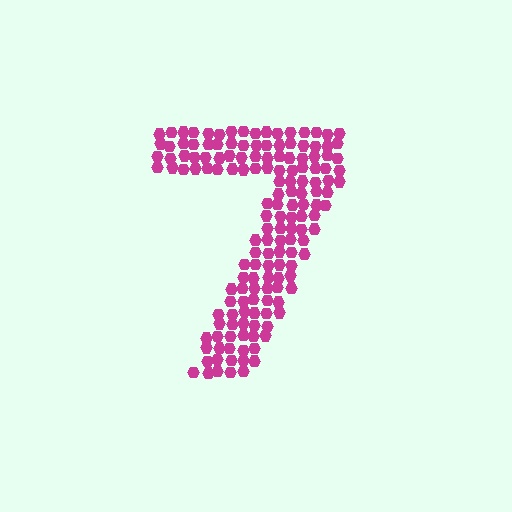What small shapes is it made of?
It is made of small hexagons.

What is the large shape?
The large shape is the digit 7.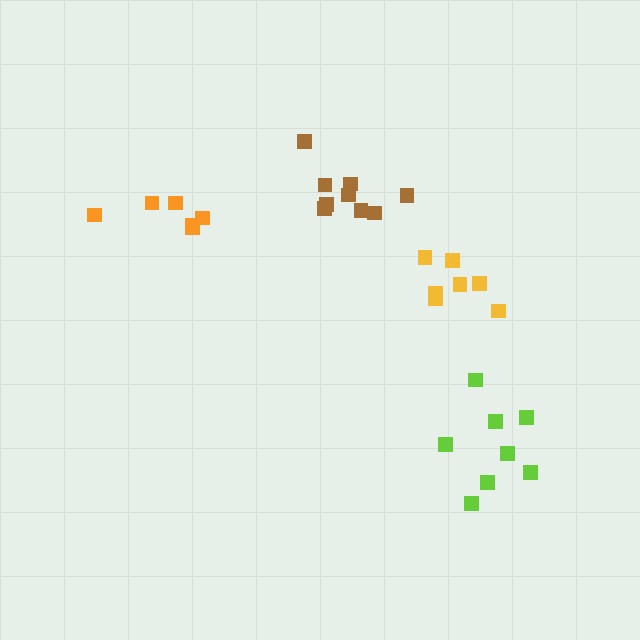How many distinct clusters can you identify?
There are 4 distinct clusters.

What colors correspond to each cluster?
The clusters are colored: brown, lime, yellow, orange.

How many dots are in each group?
Group 1: 9 dots, Group 2: 8 dots, Group 3: 7 dots, Group 4: 6 dots (30 total).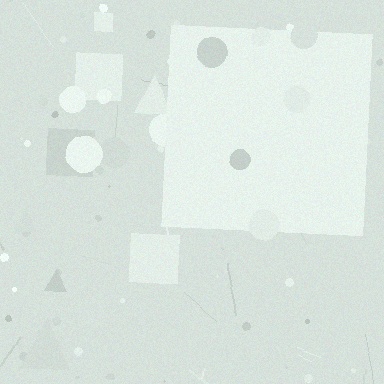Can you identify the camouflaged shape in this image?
The camouflaged shape is a square.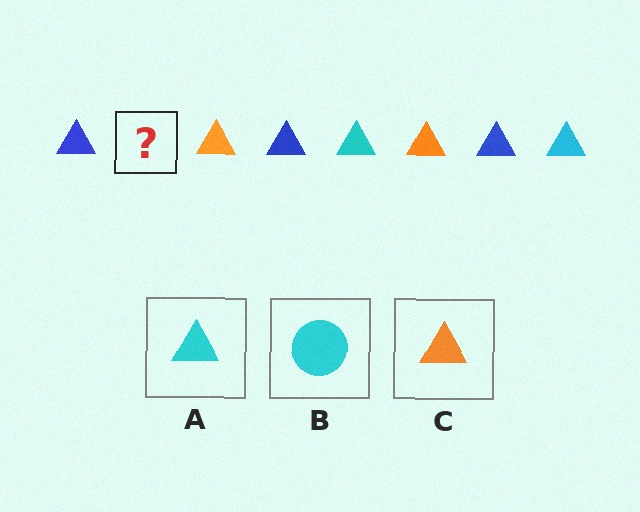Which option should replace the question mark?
Option A.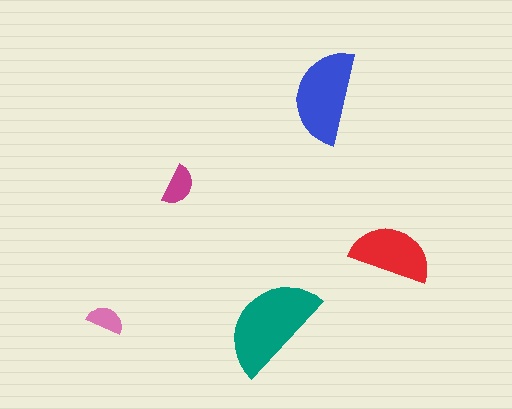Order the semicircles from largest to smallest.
the teal one, the blue one, the red one, the magenta one, the pink one.